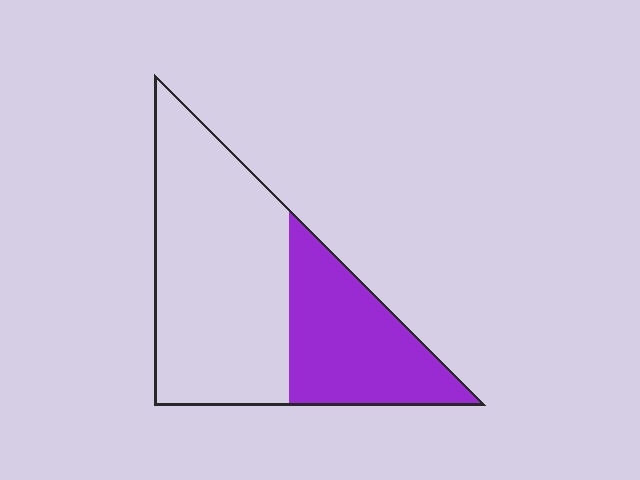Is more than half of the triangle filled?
No.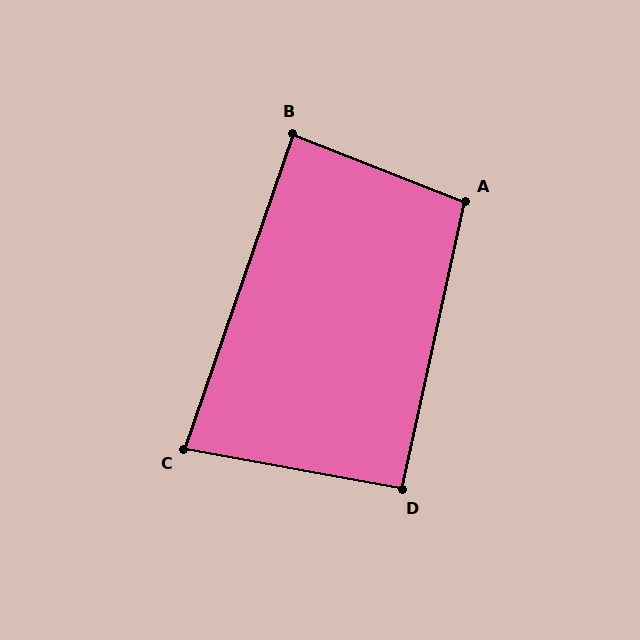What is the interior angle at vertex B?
Approximately 88 degrees (approximately right).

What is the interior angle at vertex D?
Approximately 92 degrees (approximately right).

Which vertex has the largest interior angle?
A, at approximately 99 degrees.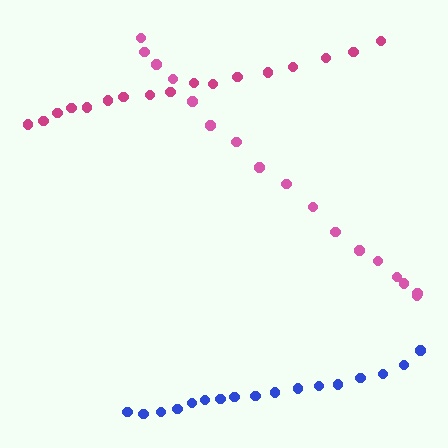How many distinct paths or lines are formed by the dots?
There are 3 distinct paths.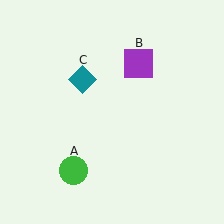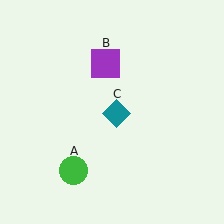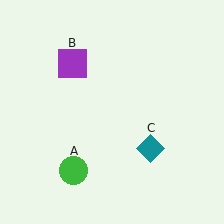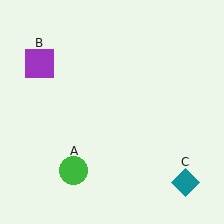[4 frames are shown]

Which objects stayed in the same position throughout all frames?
Green circle (object A) remained stationary.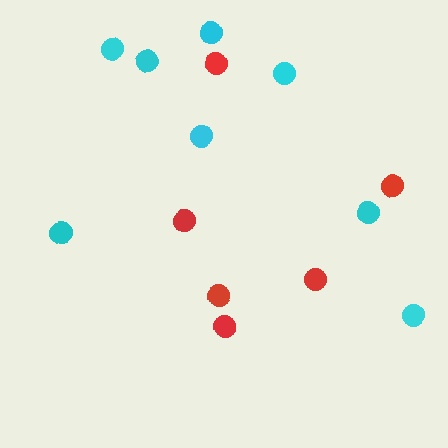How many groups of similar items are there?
There are 2 groups: one group of red circles (6) and one group of cyan circles (8).